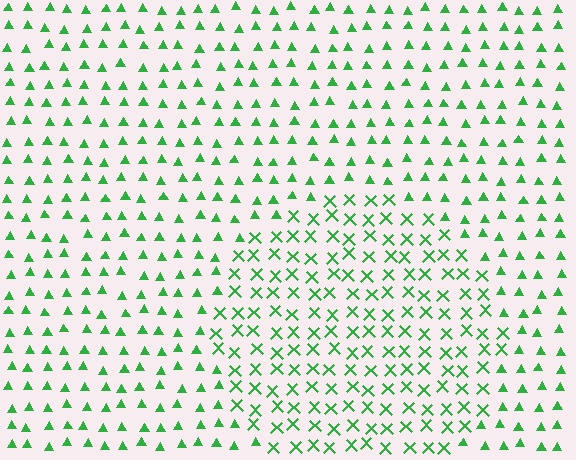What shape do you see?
I see a circle.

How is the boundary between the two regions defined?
The boundary is defined by a change in element shape: X marks inside vs. triangles outside. All elements share the same color and spacing.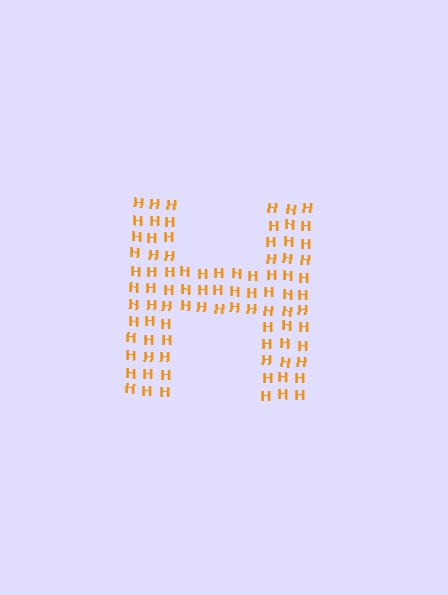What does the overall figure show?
The overall figure shows the letter H.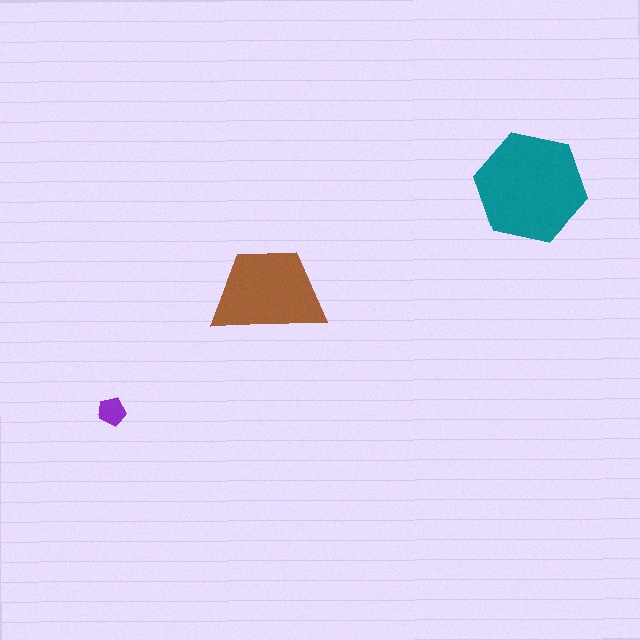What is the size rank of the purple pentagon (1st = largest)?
3rd.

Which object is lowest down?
The purple pentagon is bottommost.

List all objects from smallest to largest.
The purple pentagon, the brown trapezoid, the teal hexagon.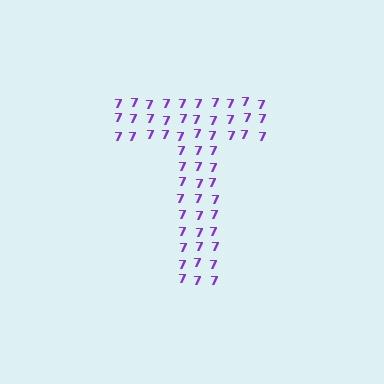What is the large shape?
The large shape is the letter T.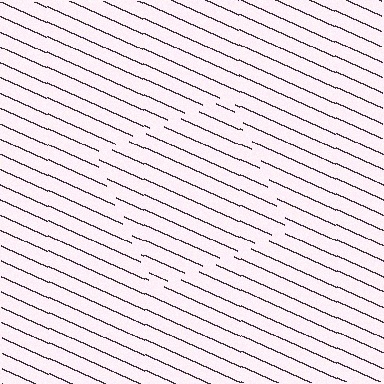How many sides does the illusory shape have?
4 sides — the line-ends trace a square.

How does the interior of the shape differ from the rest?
The interior of the shape contains the same grating, shifted by half a period — the contour is defined by the phase discontinuity where line-ends from the inner and outer gratings abut.